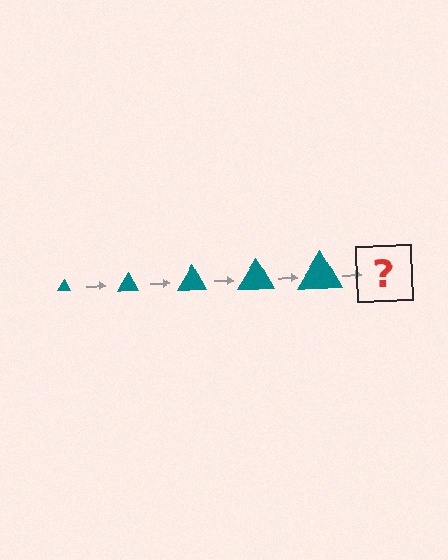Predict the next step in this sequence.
The next step is a teal triangle, larger than the previous one.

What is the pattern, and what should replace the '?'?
The pattern is that the triangle gets progressively larger each step. The '?' should be a teal triangle, larger than the previous one.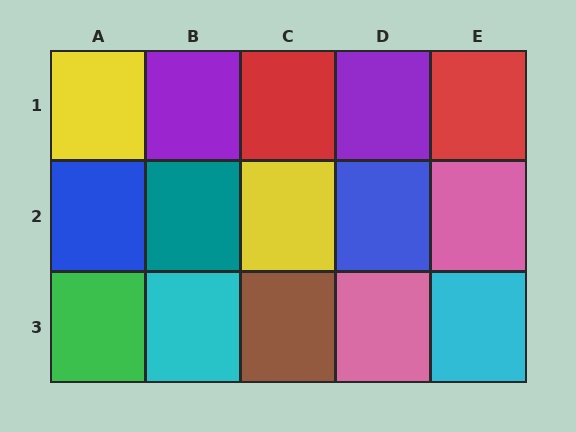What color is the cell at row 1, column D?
Purple.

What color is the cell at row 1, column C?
Red.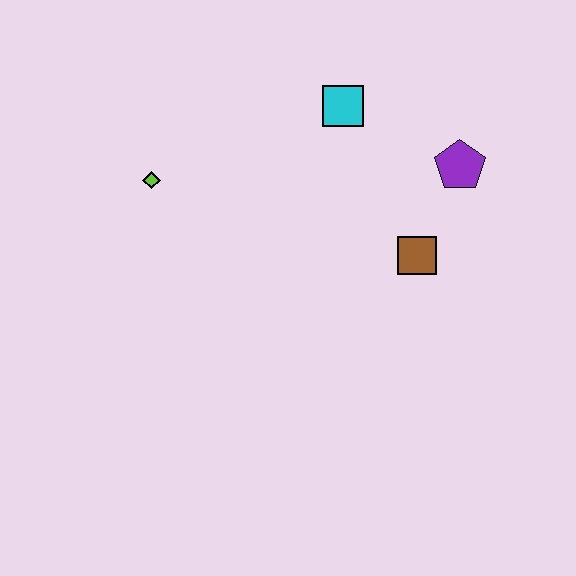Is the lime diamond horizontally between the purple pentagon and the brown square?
No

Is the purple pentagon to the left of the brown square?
No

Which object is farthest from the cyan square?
The lime diamond is farthest from the cyan square.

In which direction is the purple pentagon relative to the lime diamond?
The purple pentagon is to the right of the lime diamond.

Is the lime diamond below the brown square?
No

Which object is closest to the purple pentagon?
The brown square is closest to the purple pentagon.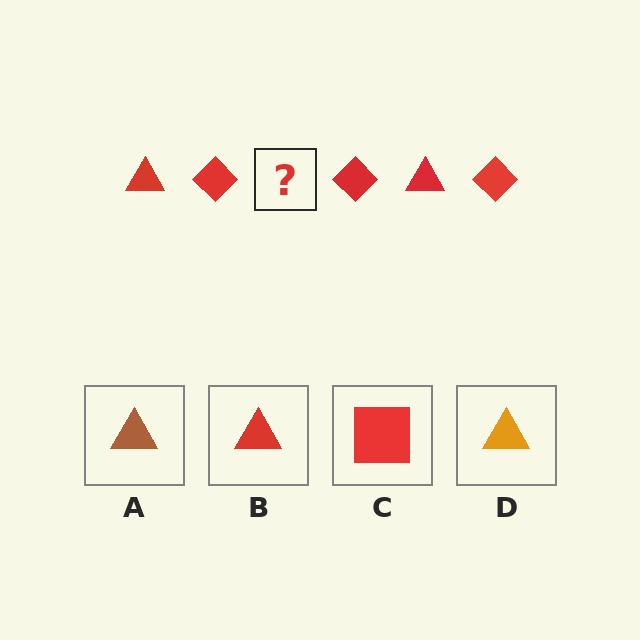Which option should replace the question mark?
Option B.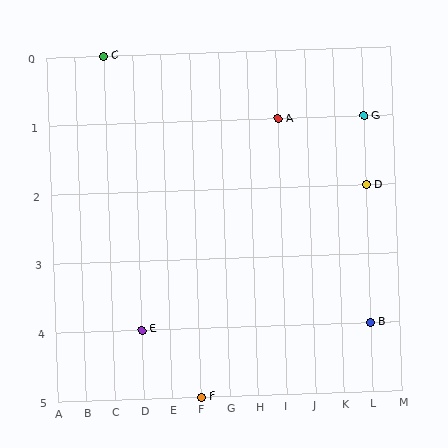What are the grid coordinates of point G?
Point G is at grid coordinates (L, 1).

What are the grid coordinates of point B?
Point B is at grid coordinates (L, 4).